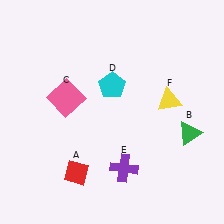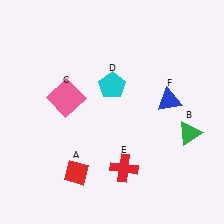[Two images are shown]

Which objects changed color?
E changed from purple to red. F changed from yellow to blue.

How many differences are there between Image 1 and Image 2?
There are 2 differences between the two images.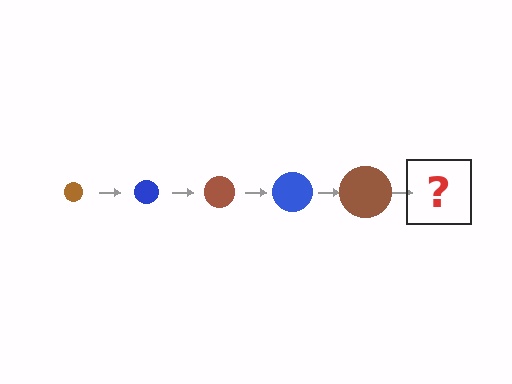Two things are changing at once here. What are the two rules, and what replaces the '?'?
The two rules are that the circle grows larger each step and the color cycles through brown and blue. The '?' should be a blue circle, larger than the previous one.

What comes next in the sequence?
The next element should be a blue circle, larger than the previous one.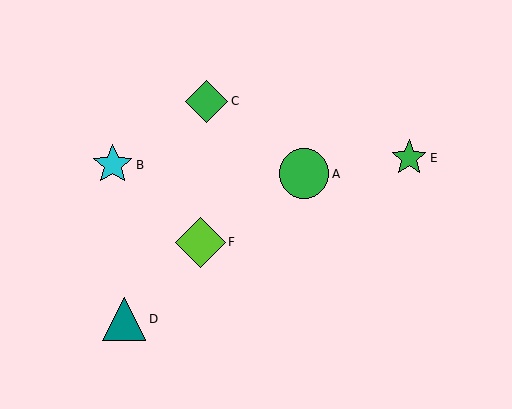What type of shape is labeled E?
Shape E is a green star.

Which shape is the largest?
The lime diamond (labeled F) is the largest.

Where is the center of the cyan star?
The center of the cyan star is at (113, 165).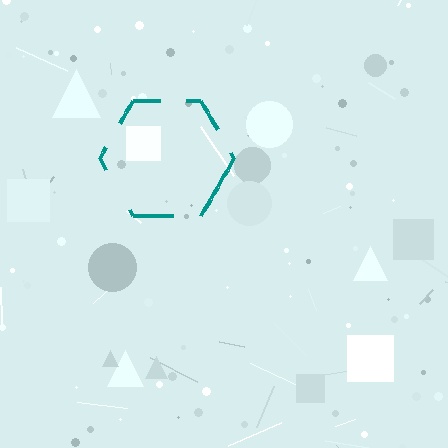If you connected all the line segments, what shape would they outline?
They would outline a hexagon.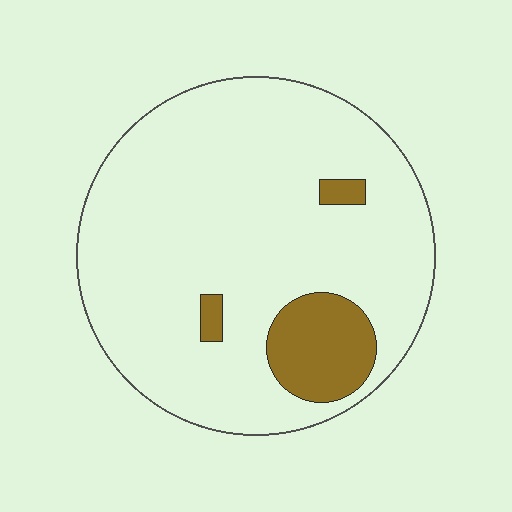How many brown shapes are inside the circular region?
3.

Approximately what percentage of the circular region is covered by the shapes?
Approximately 10%.